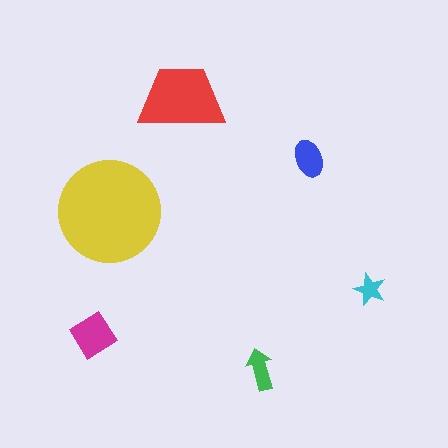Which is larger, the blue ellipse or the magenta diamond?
The magenta diamond.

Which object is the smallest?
The cyan star.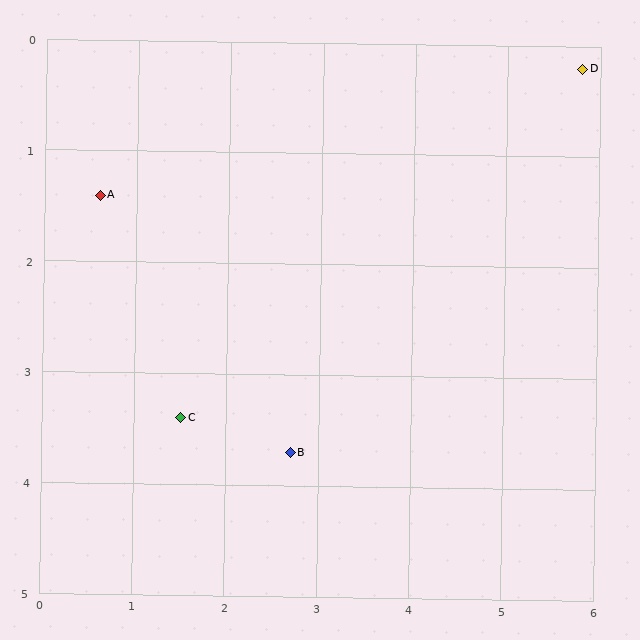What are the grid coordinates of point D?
Point D is at approximately (5.8, 0.2).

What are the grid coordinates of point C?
Point C is at approximately (1.5, 3.4).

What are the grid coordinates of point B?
Point B is at approximately (2.7, 3.7).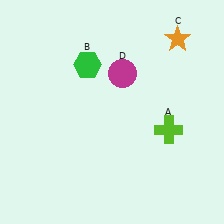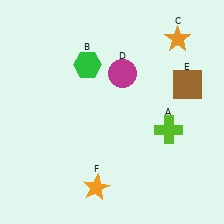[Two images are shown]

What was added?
A brown square (E), an orange star (F) were added in Image 2.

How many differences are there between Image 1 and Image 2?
There are 2 differences between the two images.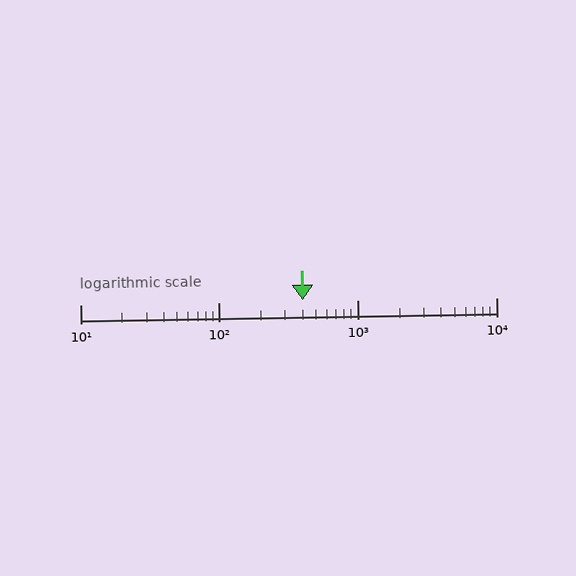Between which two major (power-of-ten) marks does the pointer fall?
The pointer is between 100 and 1000.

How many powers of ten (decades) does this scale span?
The scale spans 3 decades, from 10 to 10000.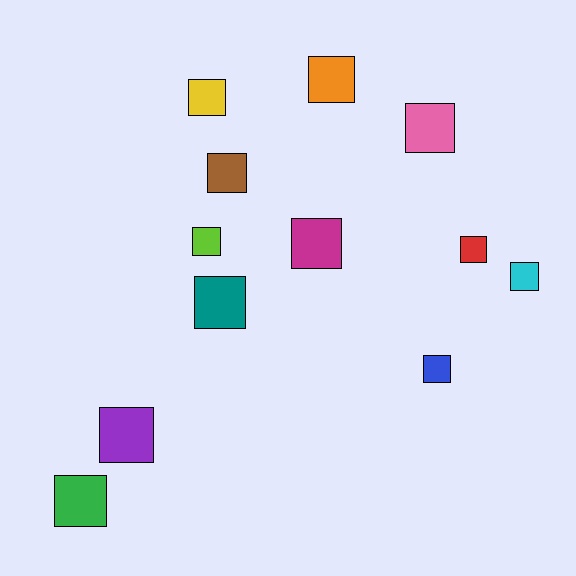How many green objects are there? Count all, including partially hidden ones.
There is 1 green object.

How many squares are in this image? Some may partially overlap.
There are 12 squares.